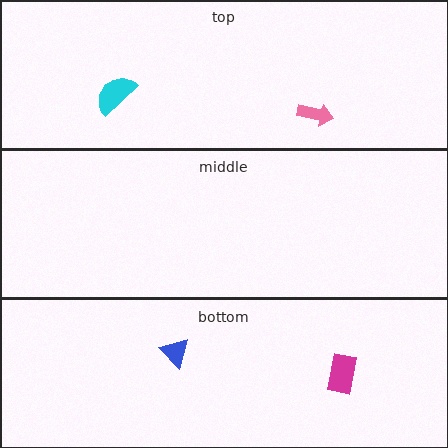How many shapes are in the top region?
2.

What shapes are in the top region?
The cyan semicircle, the pink arrow.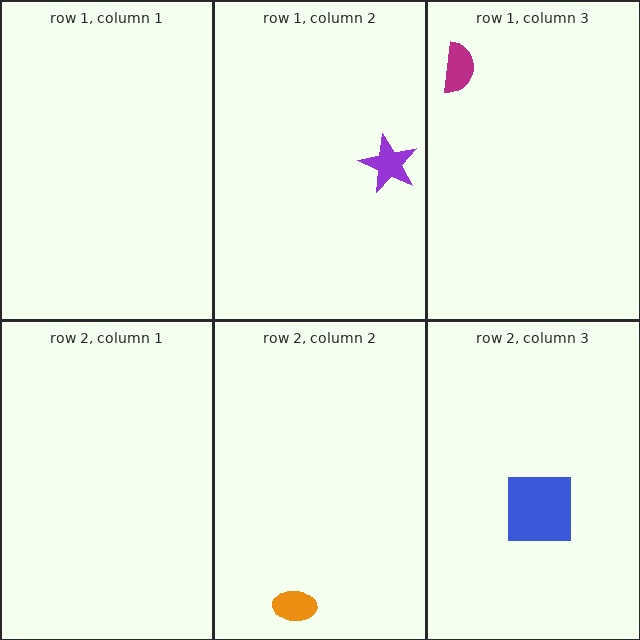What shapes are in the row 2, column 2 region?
The orange ellipse.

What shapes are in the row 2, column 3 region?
The blue square.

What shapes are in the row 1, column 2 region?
The purple star.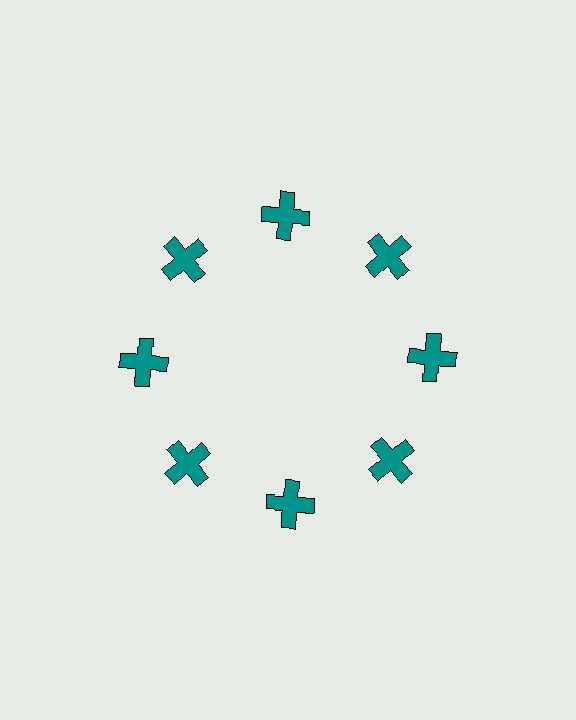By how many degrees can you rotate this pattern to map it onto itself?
The pattern maps onto itself every 45 degrees of rotation.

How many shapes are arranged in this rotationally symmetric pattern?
There are 8 shapes, arranged in 8 groups of 1.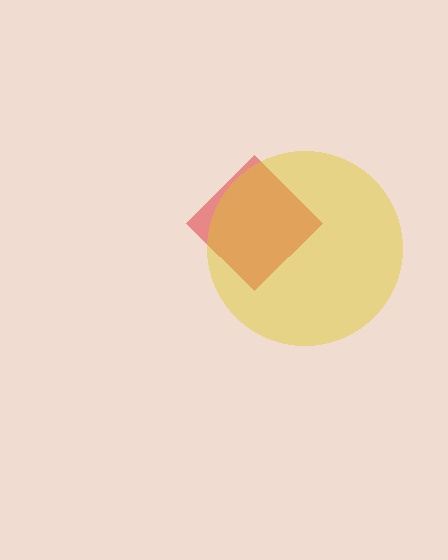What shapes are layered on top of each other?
The layered shapes are: a red diamond, a yellow circle.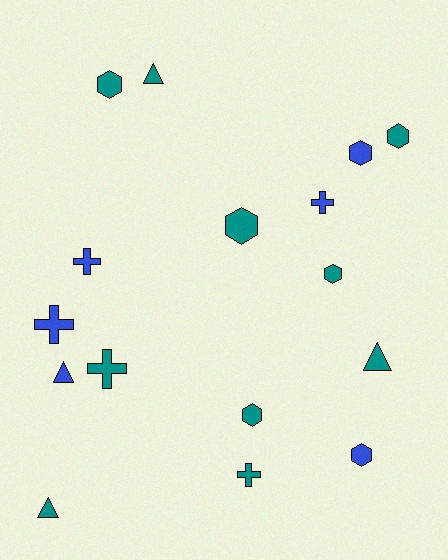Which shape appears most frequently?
Hexagon, with 7 objects.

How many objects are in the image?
There are 16 objects.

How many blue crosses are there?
There are 3 blue crosses.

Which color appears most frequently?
Teal, with 10 objects.